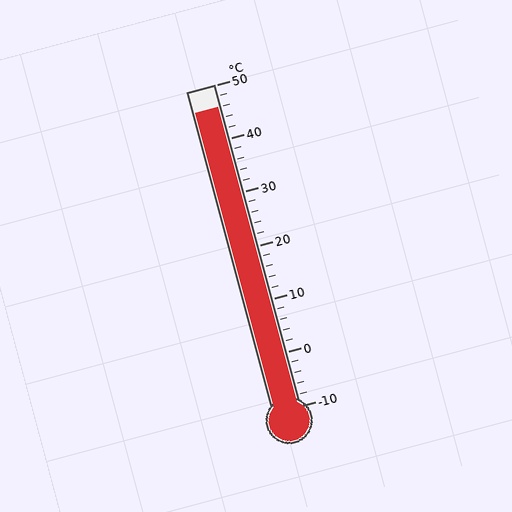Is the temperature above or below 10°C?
The temperature is above 10°C.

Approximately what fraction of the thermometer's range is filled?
The thermometer is filled to approximately 95% of its range.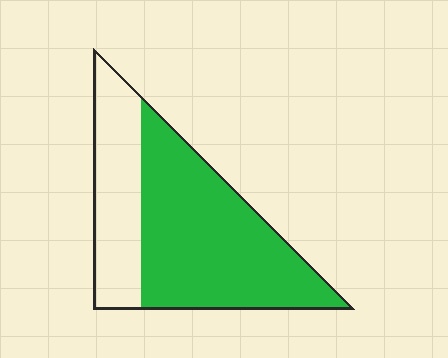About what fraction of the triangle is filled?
About two thirds (2/3).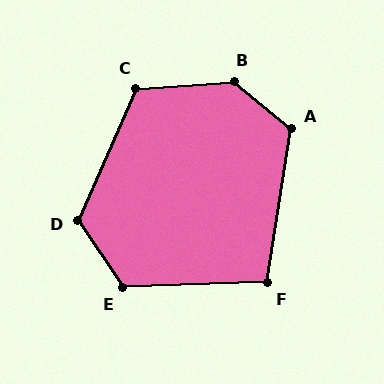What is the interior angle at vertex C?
Approximately 118 degrees (obtuse).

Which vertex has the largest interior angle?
B, at approximately 137 degrees.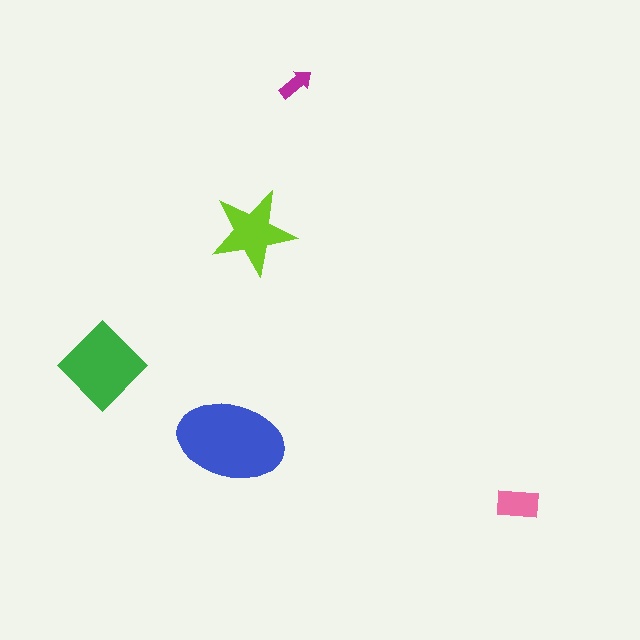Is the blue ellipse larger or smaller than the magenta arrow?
Larger.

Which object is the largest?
The blue ellipse.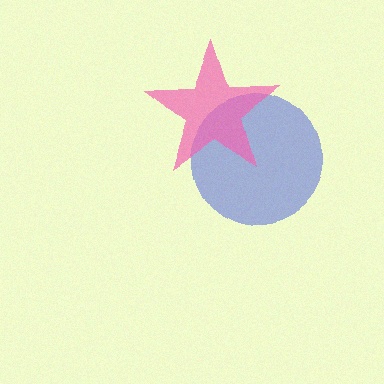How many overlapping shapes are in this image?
There are 2 overlapping shapes in the image.